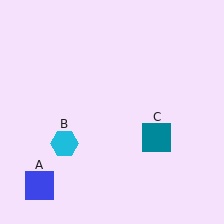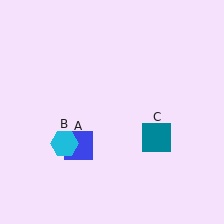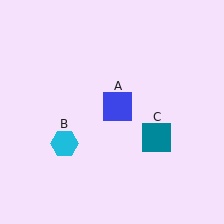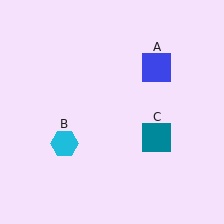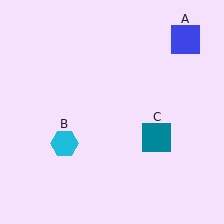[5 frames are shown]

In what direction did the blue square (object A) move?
The blue square (object A) moved up and to the right.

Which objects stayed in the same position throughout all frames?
Cyan hexagon (object B) and teal square (object C) remained stationary.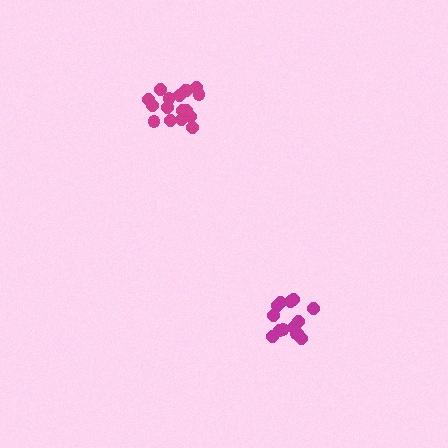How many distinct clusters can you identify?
There are 2 distinct clusters.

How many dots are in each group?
Group 1: 14 dots, Group 2: 19 dots (33 total).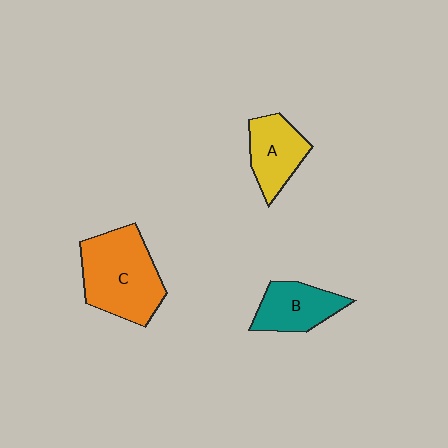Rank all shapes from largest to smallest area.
From largest to smallest: C (orange), A (yellow), B (teal).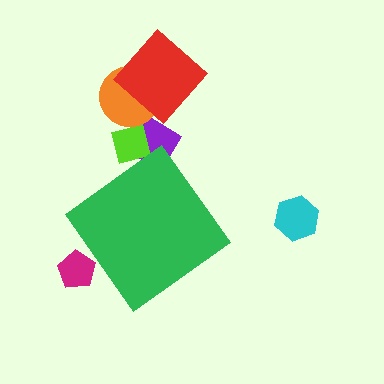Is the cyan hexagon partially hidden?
No, the cyan hexagon is fully visible.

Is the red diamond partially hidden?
No, the red diamond is fully visible.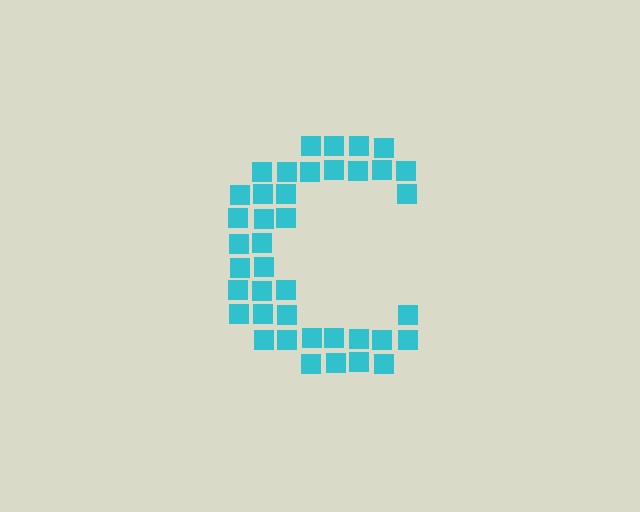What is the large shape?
The large shape is the letter C.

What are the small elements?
The small elements are squares.